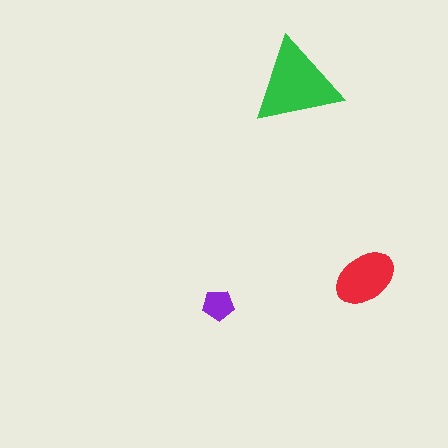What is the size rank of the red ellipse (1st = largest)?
2nd.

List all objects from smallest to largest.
The purple pentagon, the red ellipse, the green triangle.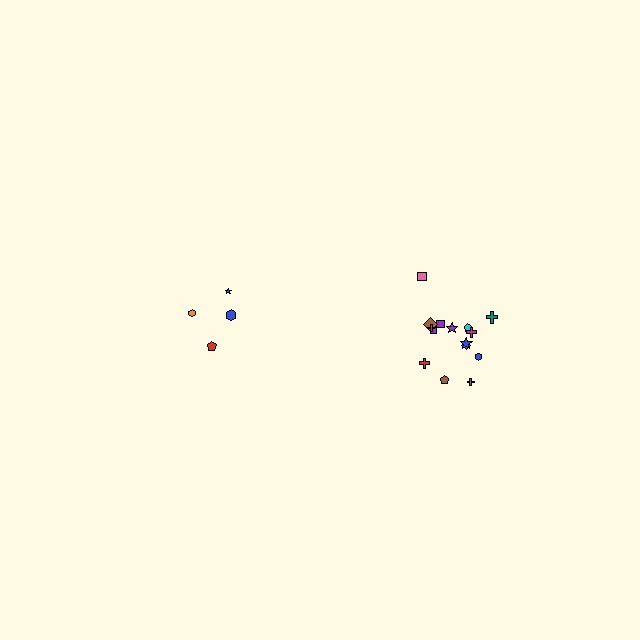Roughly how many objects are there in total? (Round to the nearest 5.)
Roughly 20 objects in total.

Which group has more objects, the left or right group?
The right group.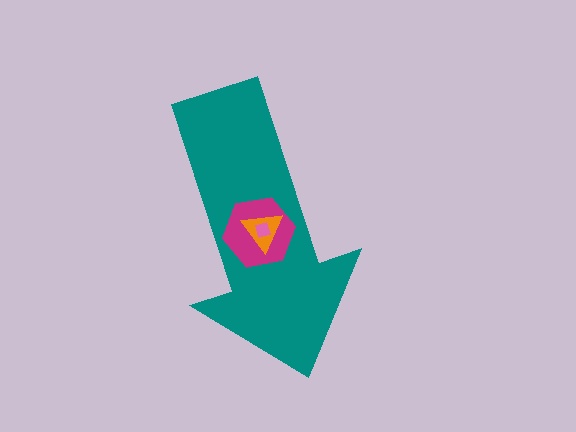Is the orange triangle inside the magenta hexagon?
Yes.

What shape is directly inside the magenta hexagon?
The orange triangle.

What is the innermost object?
The pink square.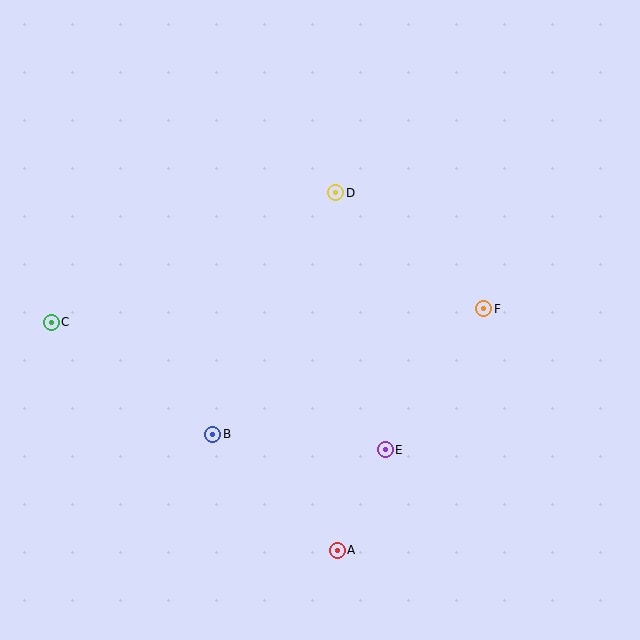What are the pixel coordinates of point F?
Point F is at (484, 309).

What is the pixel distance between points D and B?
The distance between D and B is 271 pixels.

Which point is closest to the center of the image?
Point D at (336, 193) is closest to the center.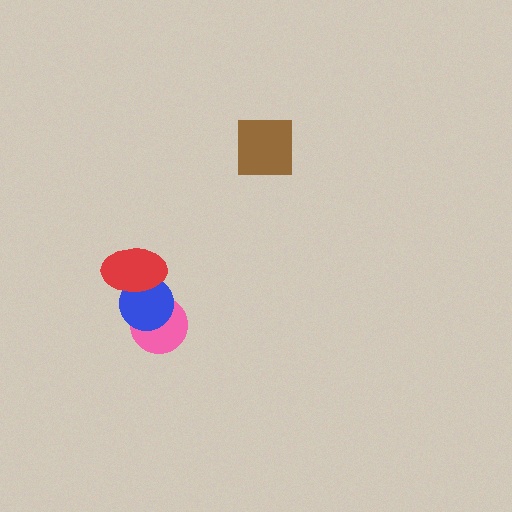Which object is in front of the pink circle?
The blue circle is in front of the pink circle.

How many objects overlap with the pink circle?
1 object overlaps with the pink circle.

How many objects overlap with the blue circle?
2 objects overlap with the blue circle.